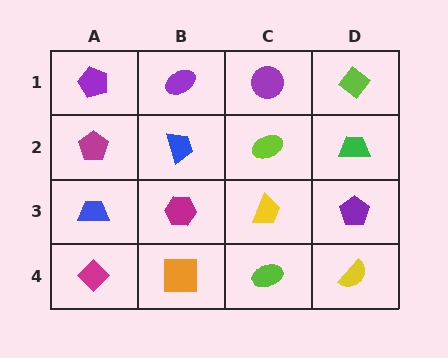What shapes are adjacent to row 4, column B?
A magenta hexagon (row 3, column B), a magenta diamond (row 4, column A), a lime ellipse (row 4, column C).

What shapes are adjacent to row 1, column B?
A blue trapezoid (row 2, column B), a purple pentagon (row 1, column A), a purple circle (row 1, column C).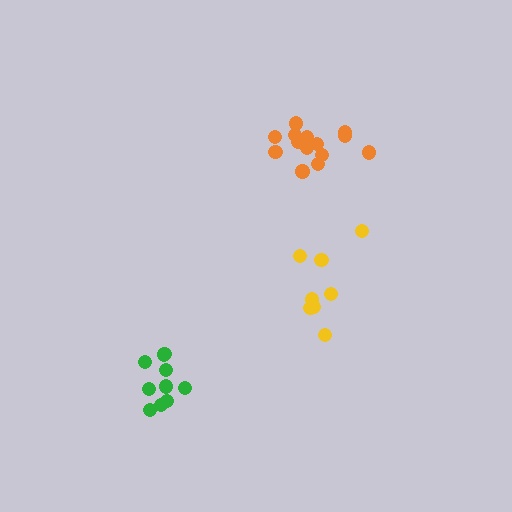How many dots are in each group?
Group 1: 14 dots, Group 2: 8 dots, Group 3: 10 dots (32 total).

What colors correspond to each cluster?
The clusters are colored: orange, yellow, green.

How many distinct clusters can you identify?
There are 3 distinct clusters.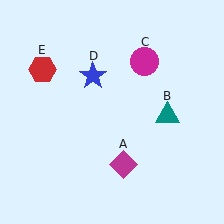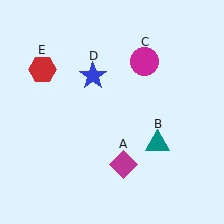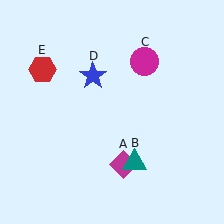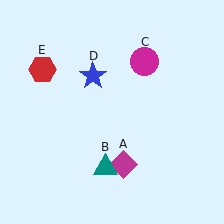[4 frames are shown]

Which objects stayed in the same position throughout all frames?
Magenta diamond (object A) and magenta circle (object C) and blue star (object D) and red hexagon (object E) remained stationary.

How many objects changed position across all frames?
1 object changed position: teal triangle (object B).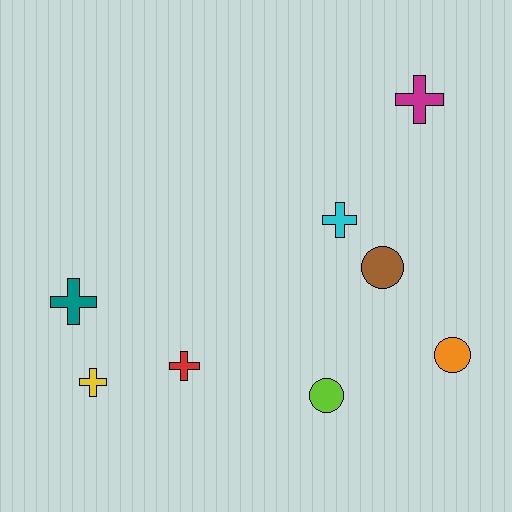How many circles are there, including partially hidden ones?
There are 3 circles.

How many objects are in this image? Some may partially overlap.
There are 8 objects.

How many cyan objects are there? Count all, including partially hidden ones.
There is 1 cyan object.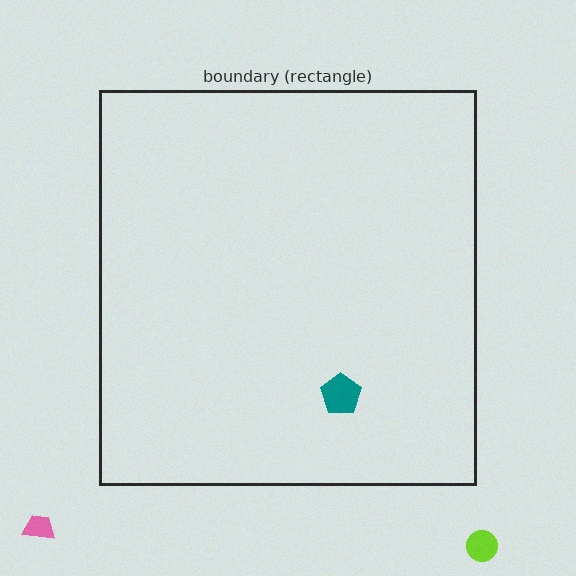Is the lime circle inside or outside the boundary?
Outside.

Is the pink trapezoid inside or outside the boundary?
Outside.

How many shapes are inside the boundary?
1 inside, 2 outside.